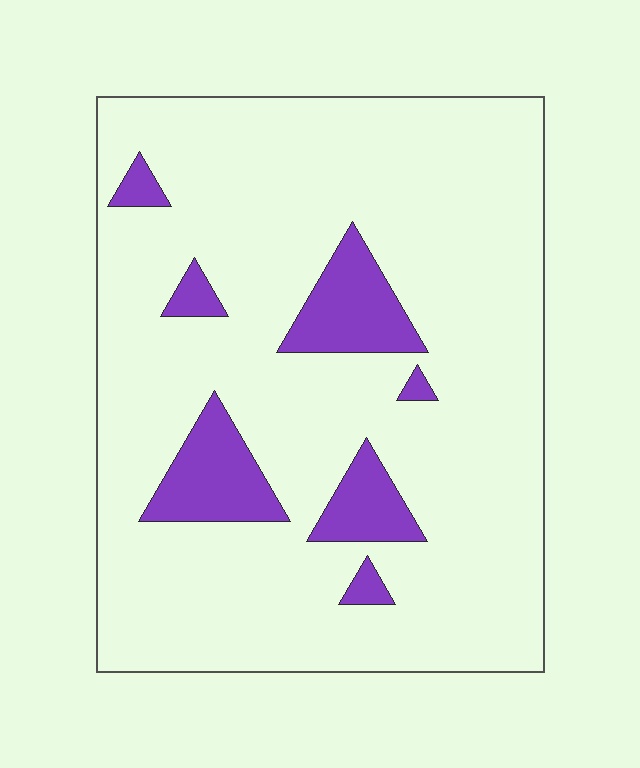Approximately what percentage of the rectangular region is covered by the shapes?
Approximately 15%.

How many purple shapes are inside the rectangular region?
7.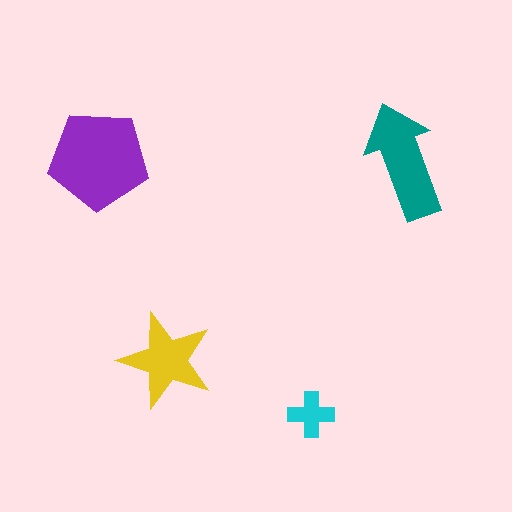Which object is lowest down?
The cyan cross is bottommost.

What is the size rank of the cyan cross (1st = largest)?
4th.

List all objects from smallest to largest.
The cyan cross, the yellow star, the teal arrow, the purple pentagon.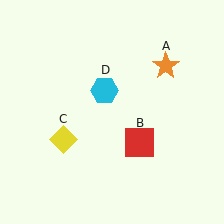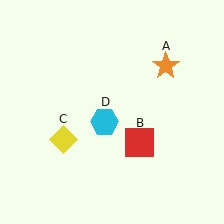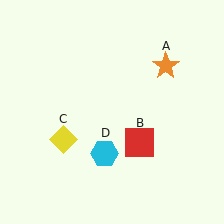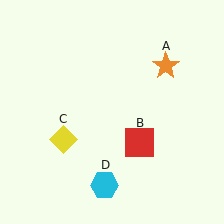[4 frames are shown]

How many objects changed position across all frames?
1 object changed position: cyan hexagon (object D).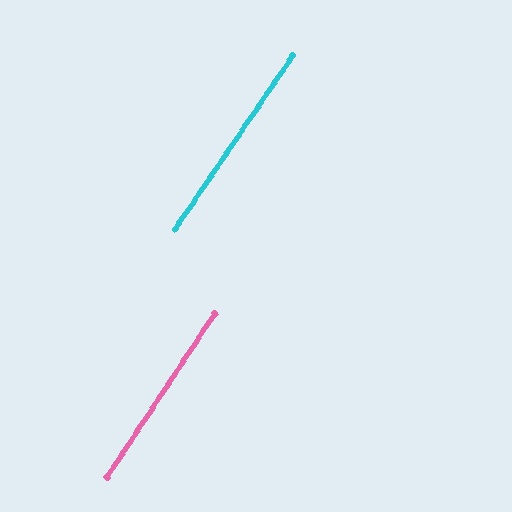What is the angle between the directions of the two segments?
Approximately 1 degree.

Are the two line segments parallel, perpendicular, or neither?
Parallel — their directions differ by only 0.8°.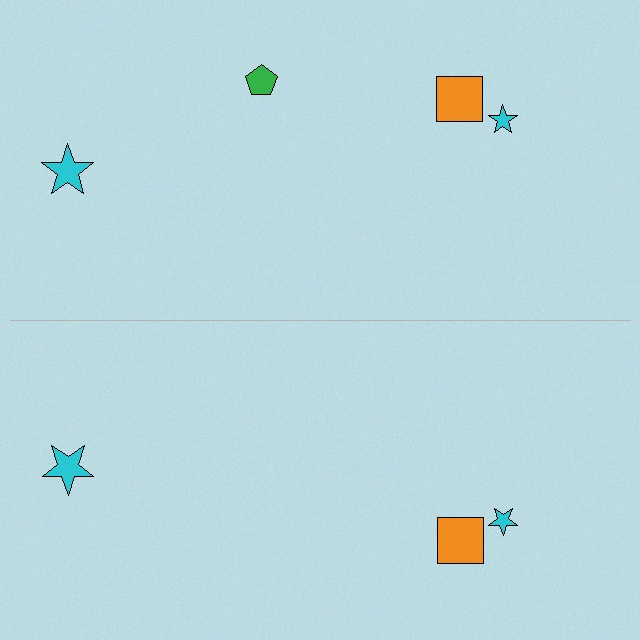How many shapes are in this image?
There are 7 shapes in this image.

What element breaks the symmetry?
A green pentagon is missing from the bottom side.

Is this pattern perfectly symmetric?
No, the pattern is not perfectly symmetric. A green pentagon is missing from the bottom side.